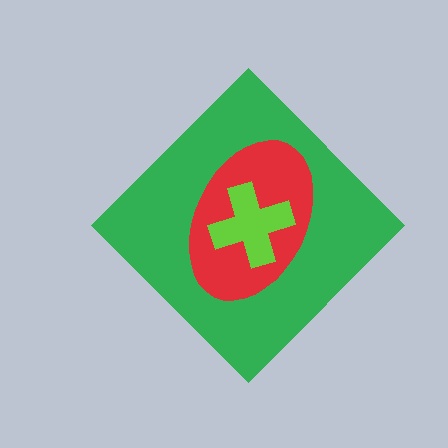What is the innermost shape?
The lime cross.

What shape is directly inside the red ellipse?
The lime cross.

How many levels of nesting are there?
3.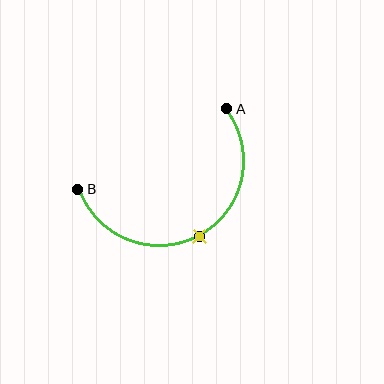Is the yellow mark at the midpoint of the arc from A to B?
Yes. The yellow mark lies on the arc at equal arc-length from both A and B — it is the arc midpoint.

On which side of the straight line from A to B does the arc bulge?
The arc bulges below the straight line connecting A and B.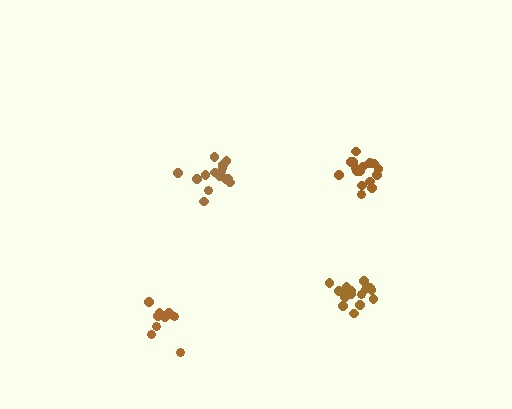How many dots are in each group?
Group 1: 10 dots, Group 2: 15 dots, Group 3: 16 dots, Group 4: 16 dots (57 total).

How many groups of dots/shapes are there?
There are 4 groups.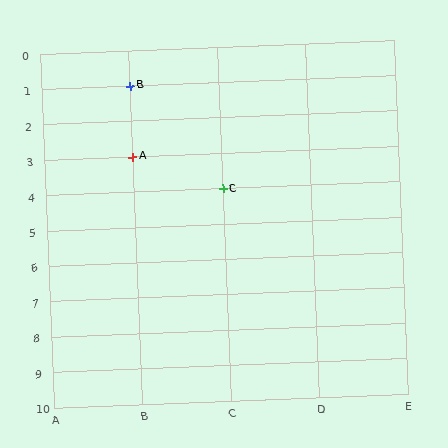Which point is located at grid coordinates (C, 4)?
Point C is at (C, 4).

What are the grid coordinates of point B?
Point B is at grid coordinates (B, 1).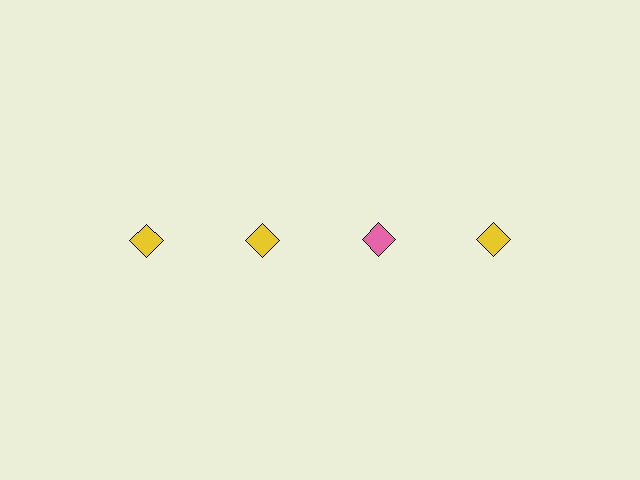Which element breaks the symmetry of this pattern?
The pink diamond in the top row, center column breaks the symmetry. All other shapes are yellow diamonds.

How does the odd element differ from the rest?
It has a different color: pink instead of yellow.